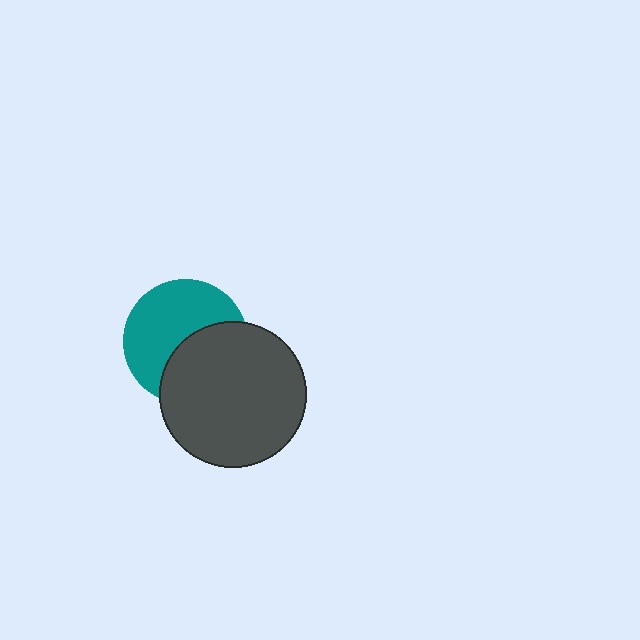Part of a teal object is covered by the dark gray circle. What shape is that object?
It is a circle.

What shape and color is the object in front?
The object in front is a dark gray circle.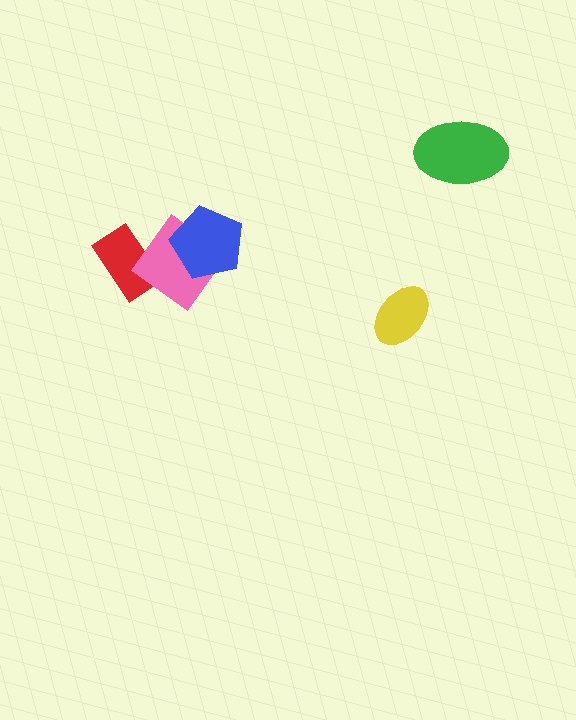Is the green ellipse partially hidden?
No, no other shape covers it.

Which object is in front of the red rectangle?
The pink diamond is in front of the red rectangle.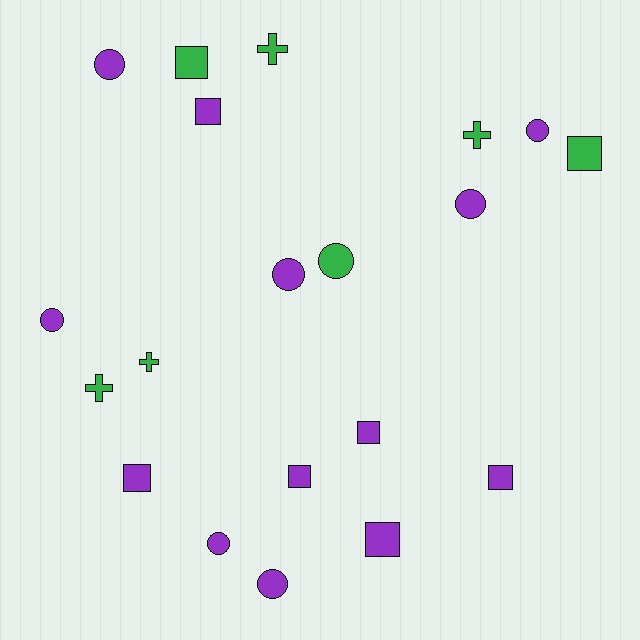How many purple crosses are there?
There are no purple crosses.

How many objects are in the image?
There are 20 objects.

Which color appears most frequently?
Purple, with 13 objects.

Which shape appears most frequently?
Square, with 8 objects.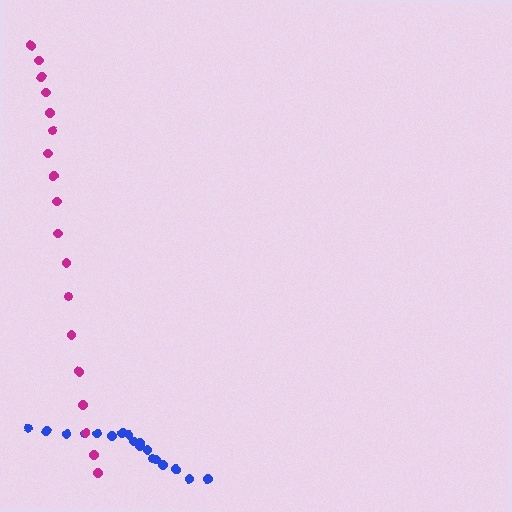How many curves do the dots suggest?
There are 2 distinct paths.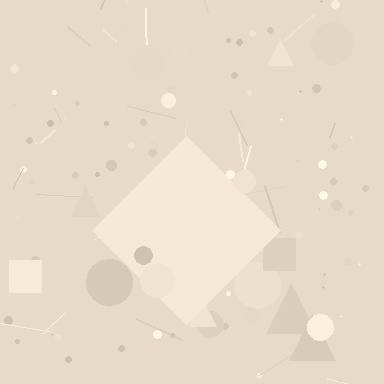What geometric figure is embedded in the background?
A diamond is embedded in the background.